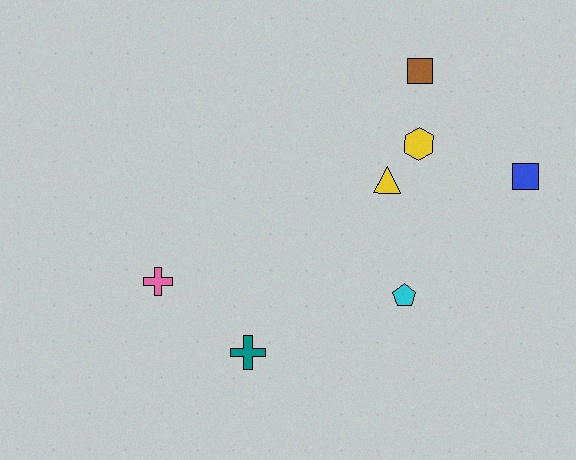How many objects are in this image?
There are 7 objects.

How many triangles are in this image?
There is 1 triangle.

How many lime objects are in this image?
There are no lime objects.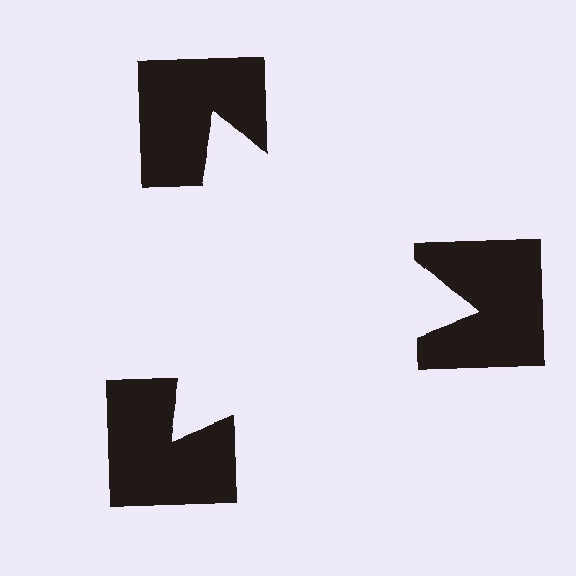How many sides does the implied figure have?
3 sides.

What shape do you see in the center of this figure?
An illusory triangle — its edges are inferred from the aligned wedge cuts in the notched squares, not physically drawn.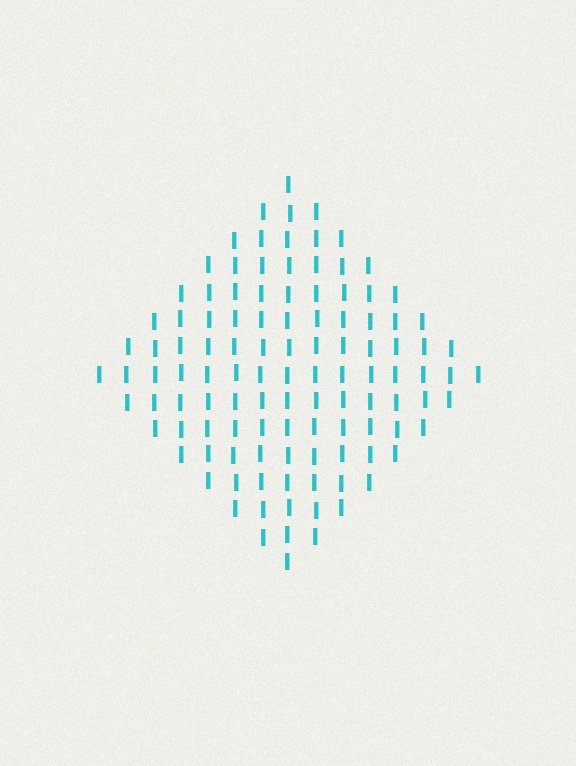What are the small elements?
The small elements are letter I's.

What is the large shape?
The large shape is a diamond.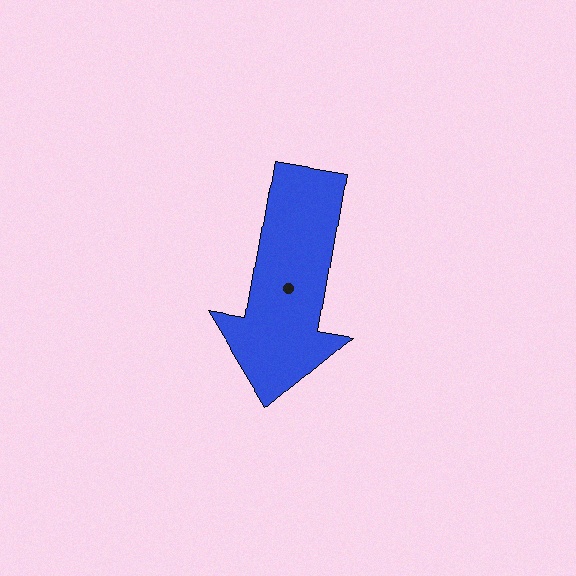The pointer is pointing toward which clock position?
Roughly 6 o'clock.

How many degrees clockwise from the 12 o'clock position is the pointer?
Approximately 190 degrees.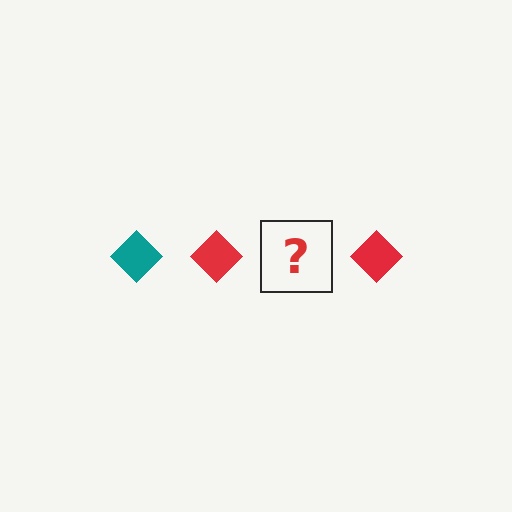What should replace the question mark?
The question mark should be replaced with a teal diamond.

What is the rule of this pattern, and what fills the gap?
The rule is that the pattern cycles through teal, red diamonds. The gap should be filled with a teal diamond.